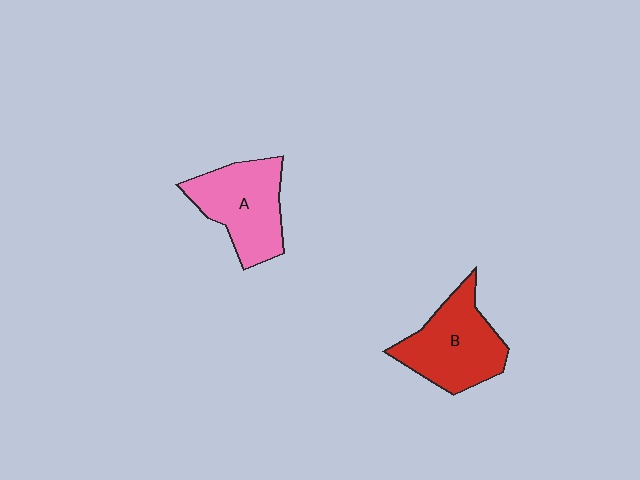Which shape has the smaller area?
Shape A (pink).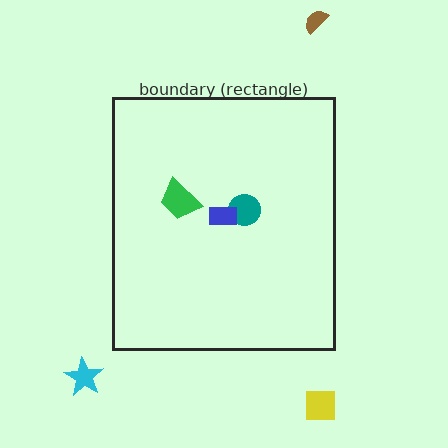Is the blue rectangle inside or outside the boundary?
Inside.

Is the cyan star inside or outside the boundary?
Outside.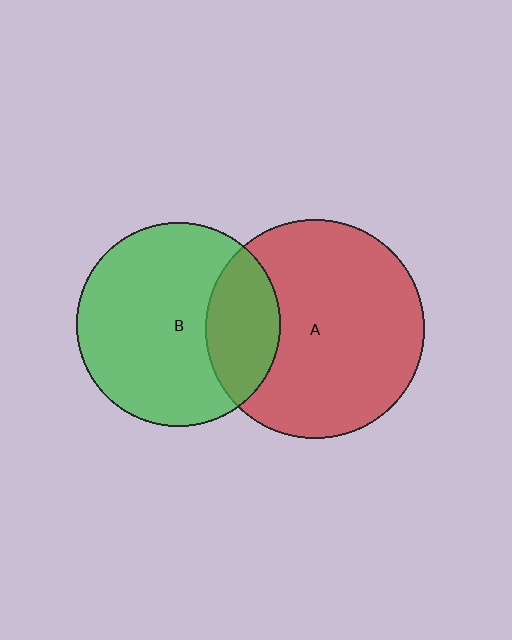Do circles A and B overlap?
Yes.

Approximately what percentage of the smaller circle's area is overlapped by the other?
Approximately 25%.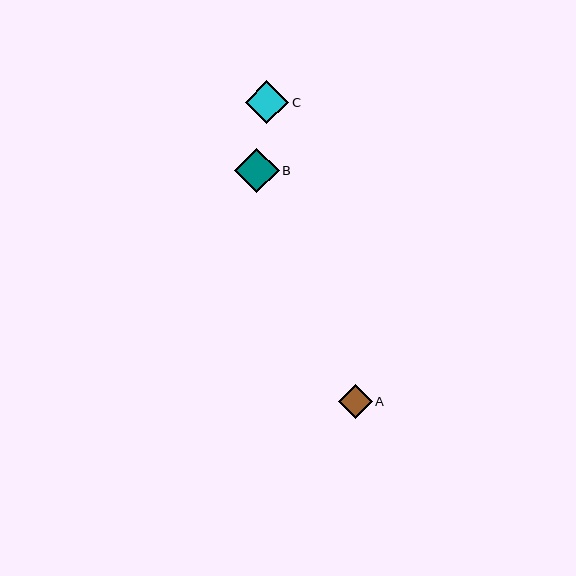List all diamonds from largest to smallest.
From largest to smallest: B, C, A.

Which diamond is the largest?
Diamond B is the largest with a size of approximately 45 pixels.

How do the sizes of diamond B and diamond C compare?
Diamond B and diamond C are approximately the same size.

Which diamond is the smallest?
Diamond A is the smallest with a size of approximately 34 pixels.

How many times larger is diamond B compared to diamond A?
Diamond B is approximately 1.3 times the size of diamond A.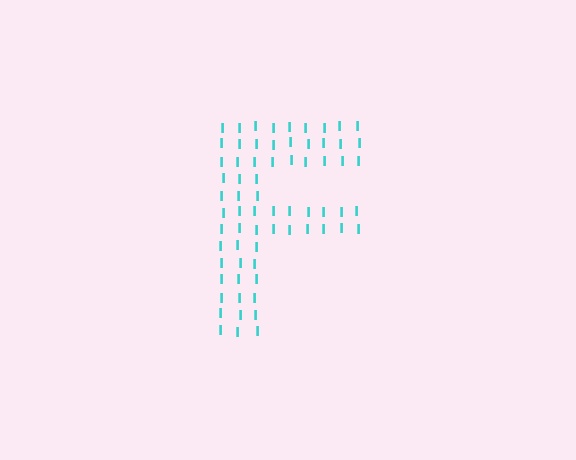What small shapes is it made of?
It is made of small letter I's.